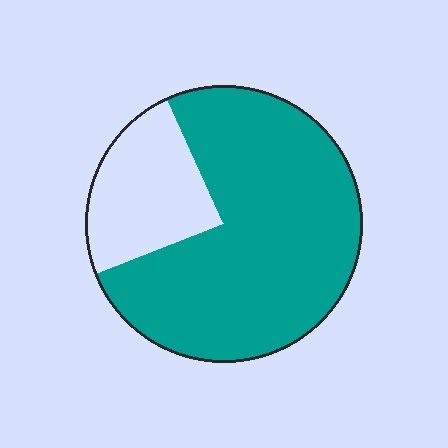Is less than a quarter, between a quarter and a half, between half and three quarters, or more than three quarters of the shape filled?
More than three quarters.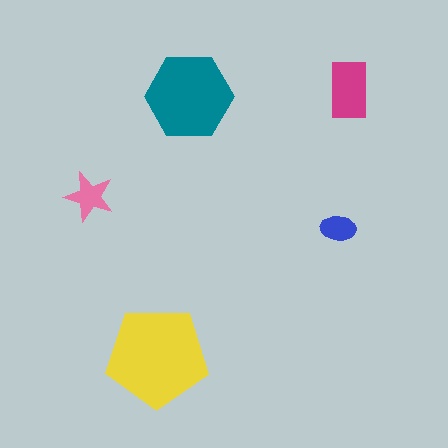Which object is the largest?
The yellow pentagon.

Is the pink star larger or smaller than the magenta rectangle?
Smaller.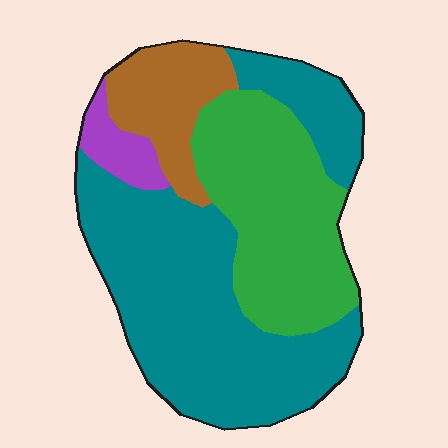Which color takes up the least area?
Purple, at roughly 5%.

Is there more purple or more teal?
Teal.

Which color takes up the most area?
Teal, at roughly 50%.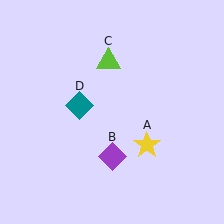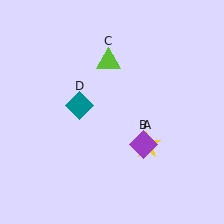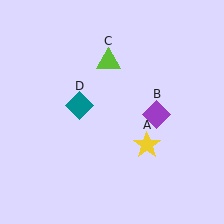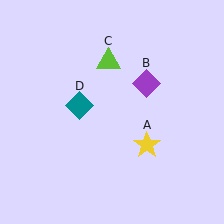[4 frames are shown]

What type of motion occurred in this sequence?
The purple diamond (object B) rotated counterclockwise around the center of the scene.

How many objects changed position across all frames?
1 object changed position: purple diamond (object B).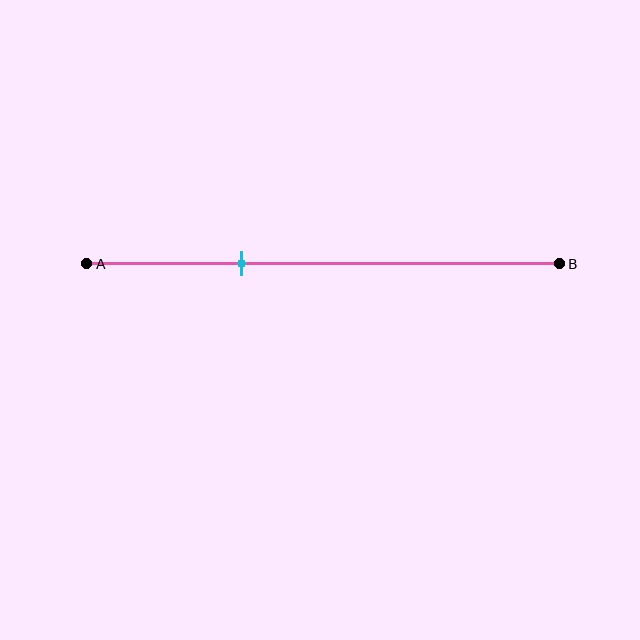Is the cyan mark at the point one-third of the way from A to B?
Yes, the mark is approximately at the one-third point.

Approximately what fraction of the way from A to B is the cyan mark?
The cyan mark is approximately 35% of the way from A to B.